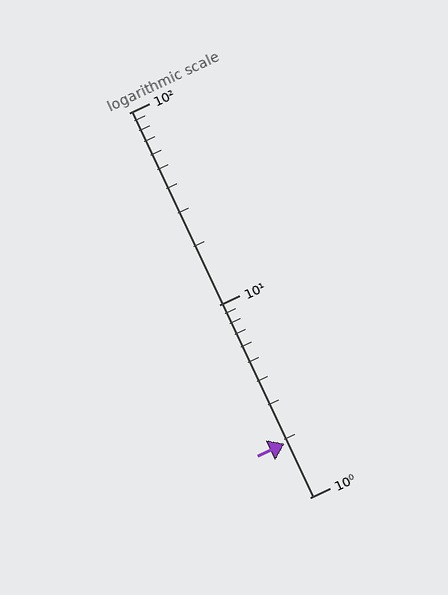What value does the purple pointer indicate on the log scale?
The pointer indicates approximately 1.9.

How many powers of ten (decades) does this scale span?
The scale spans 2 decades, from 1 to 100.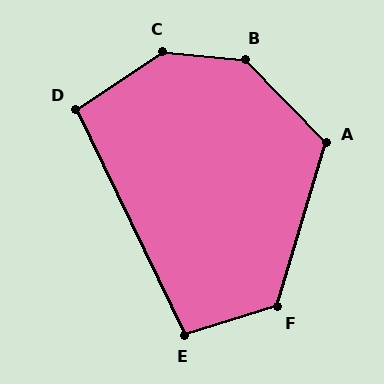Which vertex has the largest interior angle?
C, at approximately 142 degrees.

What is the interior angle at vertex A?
Approximately 119 degrees (obtuse).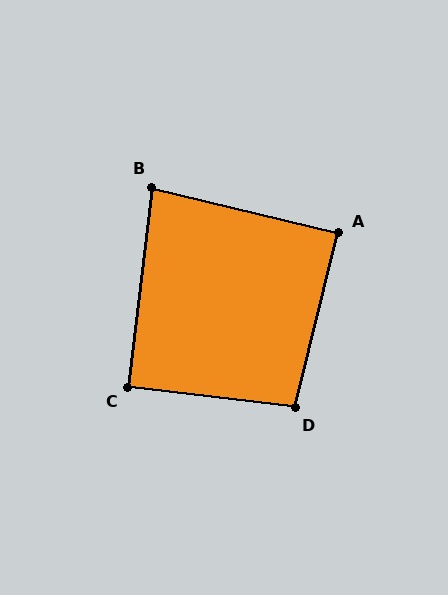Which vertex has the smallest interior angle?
B, at approximately 83 degrees.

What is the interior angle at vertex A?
Approximately 90 degrees (approximately right).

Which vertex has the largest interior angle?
D, at approximately 97 degrees.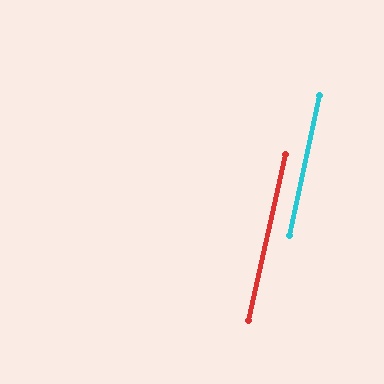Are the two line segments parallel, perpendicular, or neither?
Parallel — their directions differ by only 0.1°.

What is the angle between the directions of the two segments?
Approximately 0 degrees.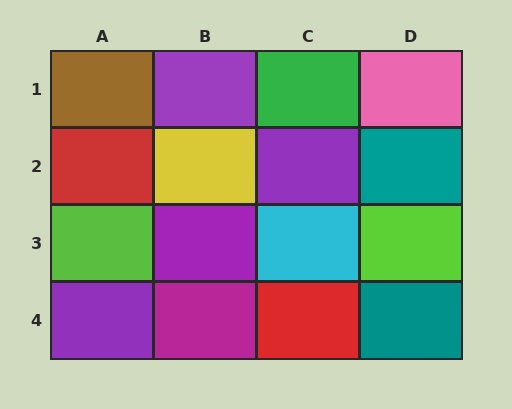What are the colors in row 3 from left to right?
Lime, purple, cyan, lime.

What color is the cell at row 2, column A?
Red.